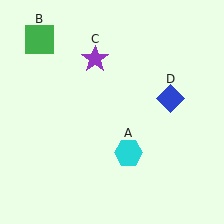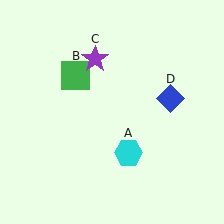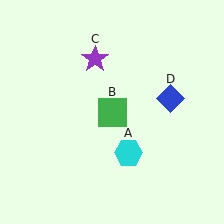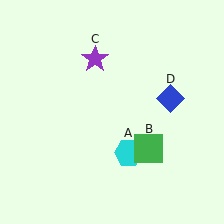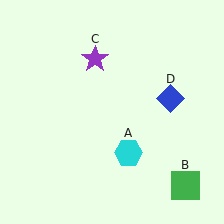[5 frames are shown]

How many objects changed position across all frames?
1 object changed position: green square (object B).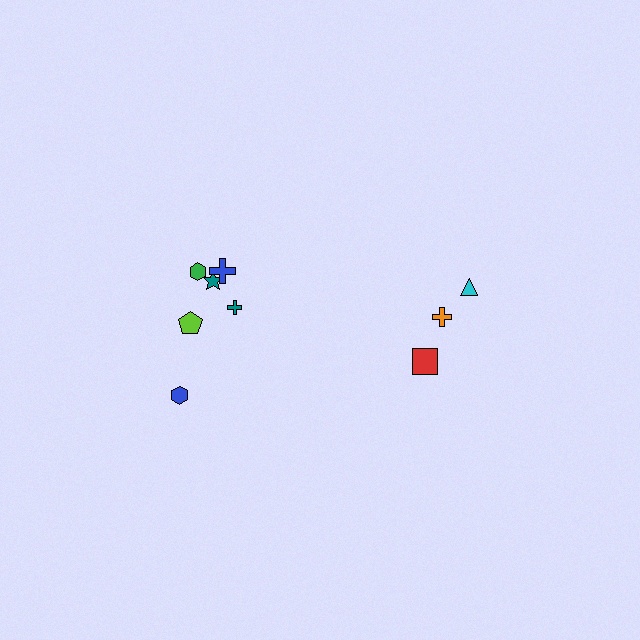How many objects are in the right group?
There are 3 objects.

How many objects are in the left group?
There are 6 objects.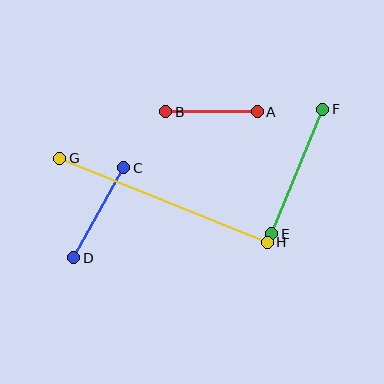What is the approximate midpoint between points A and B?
The midpoint is at approximately (211, 112) pixels.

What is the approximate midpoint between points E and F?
The midpoint is at approximately (297, 172) pixels.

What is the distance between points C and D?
The distance is approximately 103 pixels.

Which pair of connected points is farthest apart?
Points G and H are farthest apart.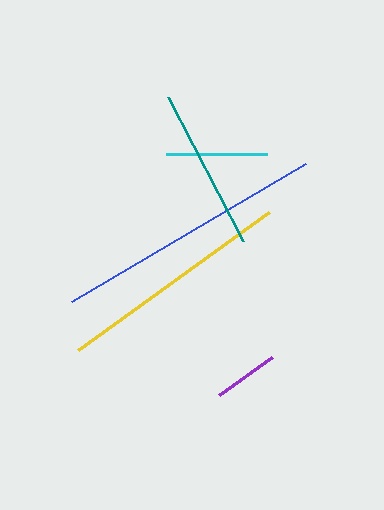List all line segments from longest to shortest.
From longest to shortest: blue, yellow, teal, cyan, purple.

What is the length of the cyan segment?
The cyan segment is approximately 101 pixels long.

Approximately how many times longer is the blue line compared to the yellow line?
The blue line is approximately 1.2 times the length of the yellow line.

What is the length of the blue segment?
The blue segment is approximately 271 pixels long.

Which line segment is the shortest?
The purple line is the shortest at approximately 66 pixels.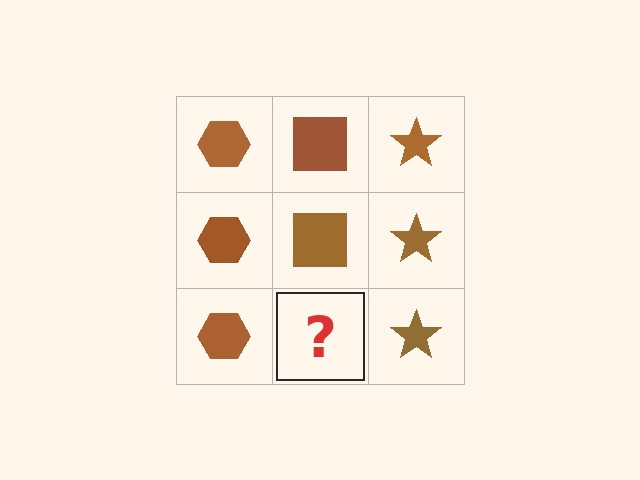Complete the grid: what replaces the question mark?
The question mark should be replaced with a brown square.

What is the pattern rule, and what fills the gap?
The rule is that each column has a consistent shape. The gap should be filled with a brown square.